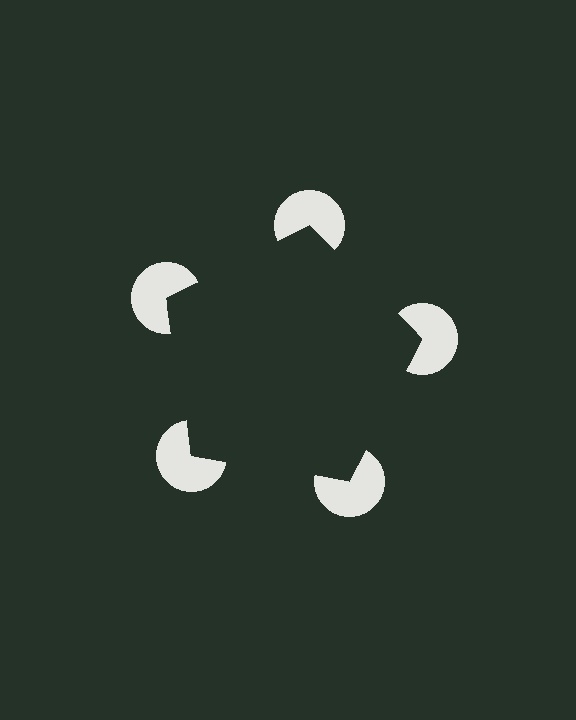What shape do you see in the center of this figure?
An illusory pentagon — its edges are inferred from the aligned wedge cuts in the pac-man discs, not physically drawn.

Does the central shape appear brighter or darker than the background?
It typically appears slightly darker than the background, even though no actual brightness change is drawn.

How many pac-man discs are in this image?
There are 5 — one at each vertex of the illusory pentagon.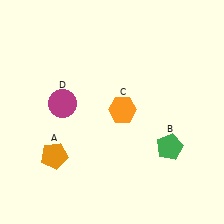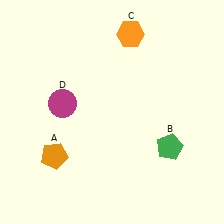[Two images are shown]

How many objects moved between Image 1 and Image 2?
1 object moved between the two images.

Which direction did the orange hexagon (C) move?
The orange hexagon (C) moved up.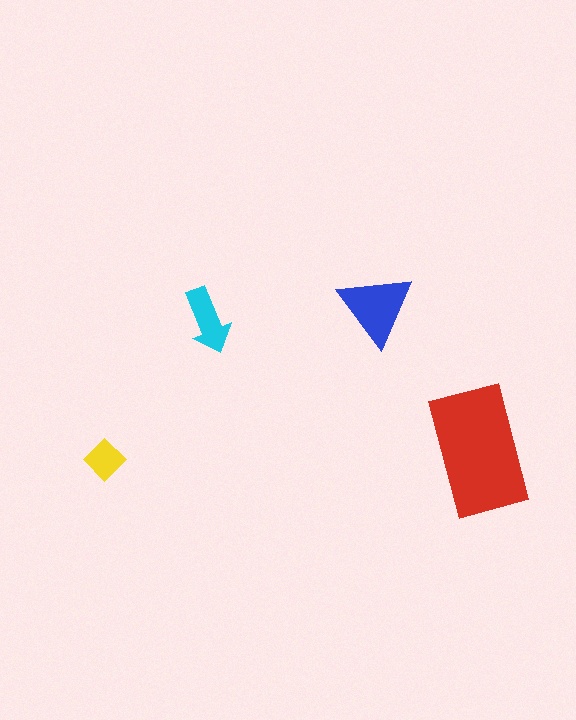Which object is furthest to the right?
The red rectangle is rightmost.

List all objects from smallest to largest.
The yellow diamond, the cyan arrow, the blue triangle, the red rectangle.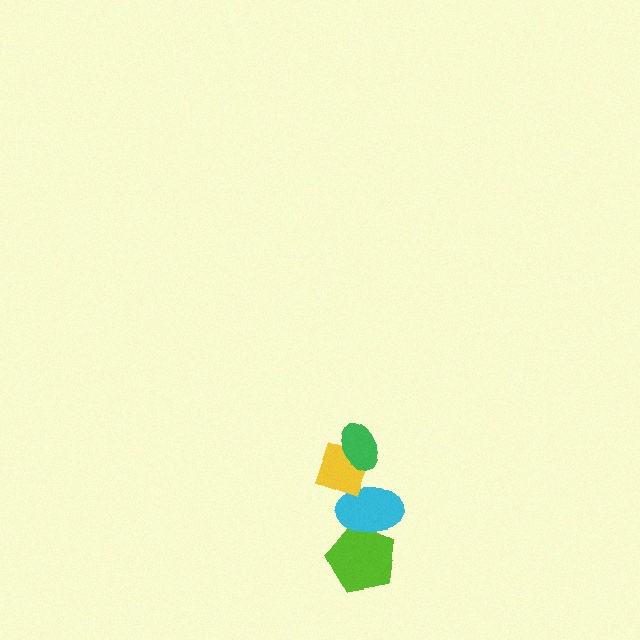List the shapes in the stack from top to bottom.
From top to bottom: the green ellipse, the yellow diamond, the cyan ellipse, the lime pentagon.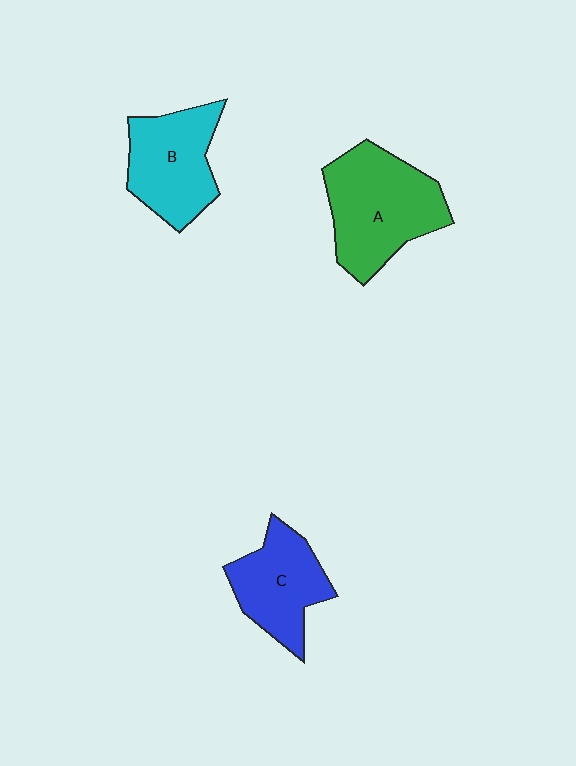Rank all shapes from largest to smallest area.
From largest to smallest: A (green), B (cyan), C (blue).